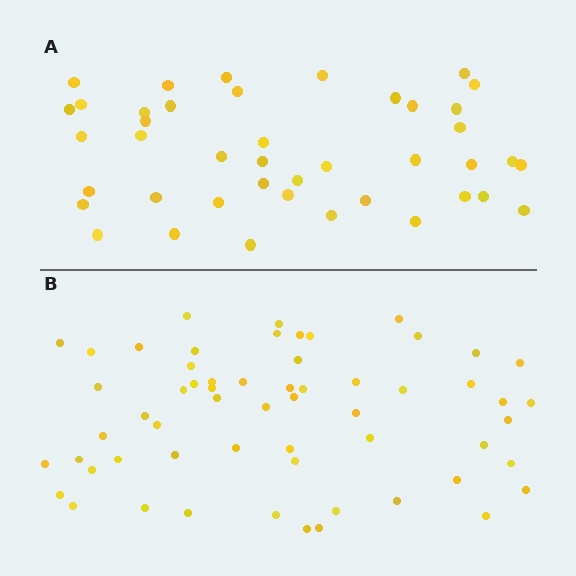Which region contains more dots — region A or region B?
Region B (the bottom region) has more dots.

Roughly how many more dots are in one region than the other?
Region B has approximately 15 more dots than region A.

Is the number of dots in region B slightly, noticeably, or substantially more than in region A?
Region B has noticeably more, but not dramatically so. The ratio is roughly 1.4 to 1.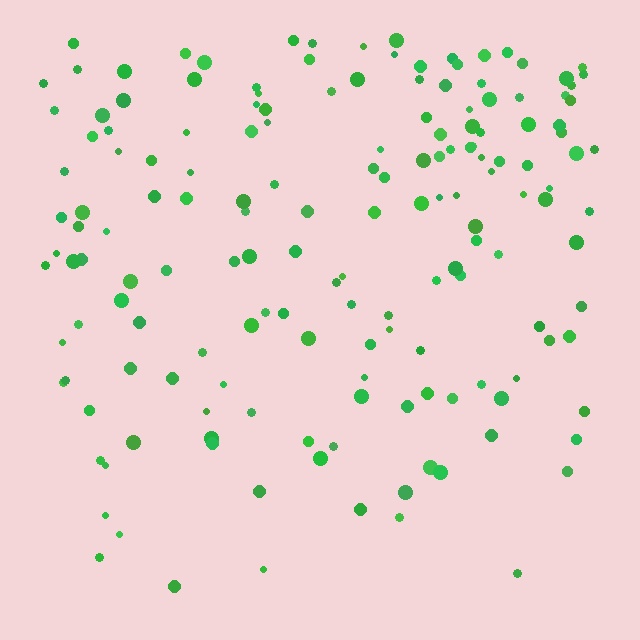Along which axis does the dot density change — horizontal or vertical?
Vertical.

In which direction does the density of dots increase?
From bottom to top, with the top side densest.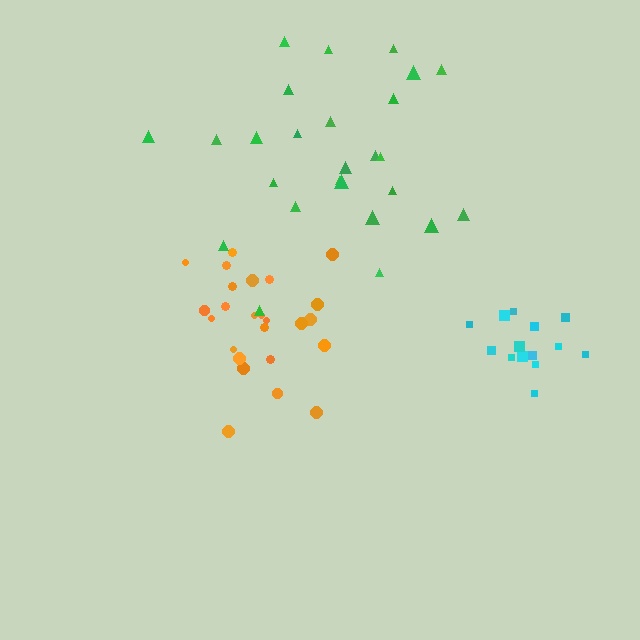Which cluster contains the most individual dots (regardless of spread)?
Green (26).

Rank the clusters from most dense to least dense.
cyan, orange, green.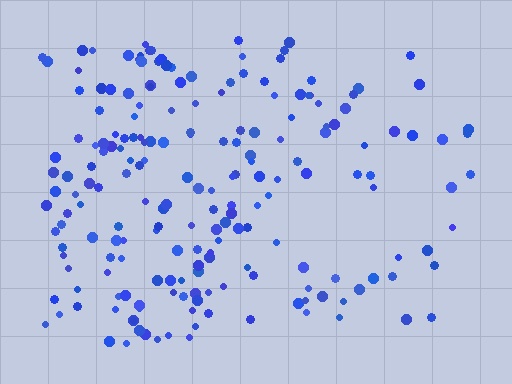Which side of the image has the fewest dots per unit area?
The right.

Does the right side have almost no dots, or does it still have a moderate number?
Still a moderate number, just noticeably fewer than the left.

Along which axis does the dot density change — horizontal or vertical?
Horizontal.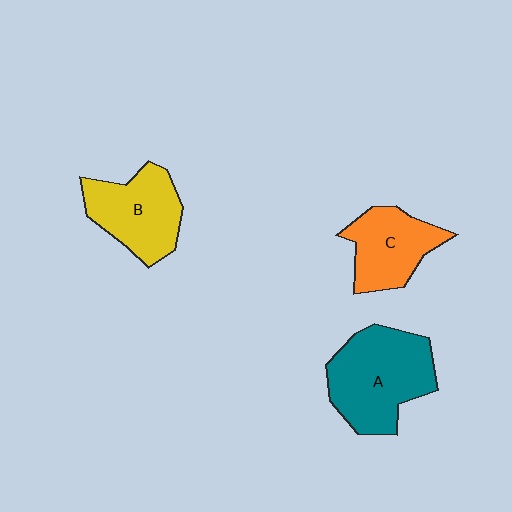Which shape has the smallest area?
Shape C (orange).